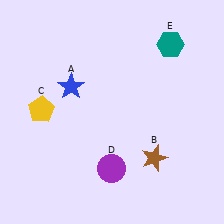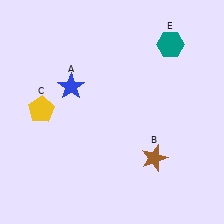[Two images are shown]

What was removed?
The purple circle (D) was removed in Image 2.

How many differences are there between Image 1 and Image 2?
There is 1 difference between the two images.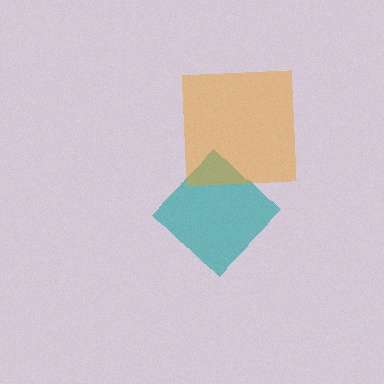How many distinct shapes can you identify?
There are 2 distinct shapes: a teal diamond, an orange square.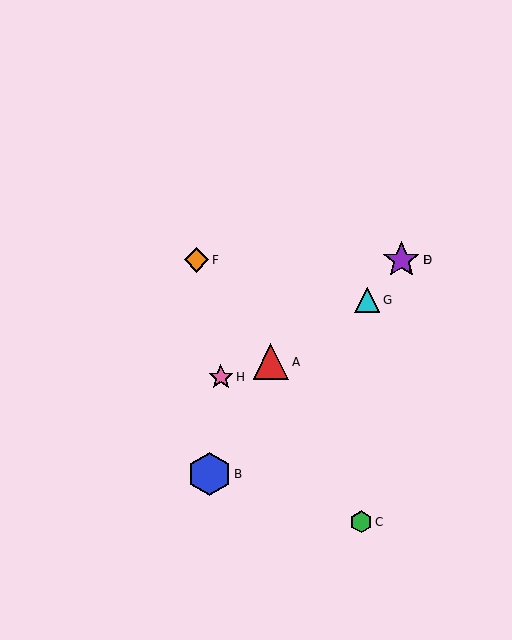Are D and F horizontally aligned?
Yes, both are at y≈260.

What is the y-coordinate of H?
Object H is at y≈377.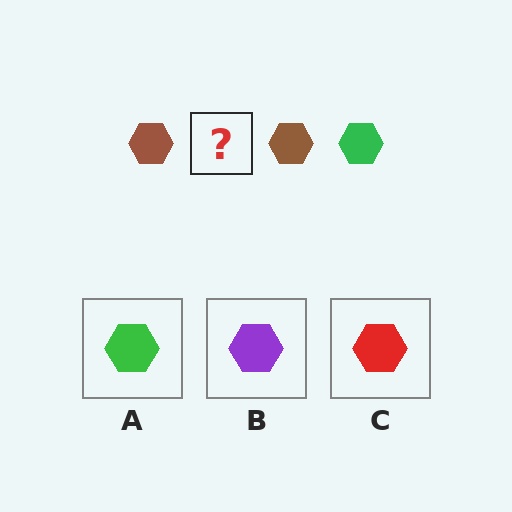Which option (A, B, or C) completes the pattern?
A.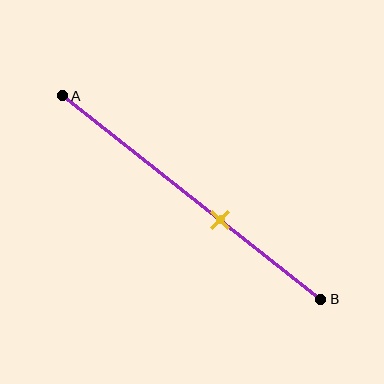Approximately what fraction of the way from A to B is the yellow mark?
The yellow mark is approximately 60% of the way from A to B.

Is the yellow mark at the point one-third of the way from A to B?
No, the mark is at about 60% from A, not at the 33% one-third point.